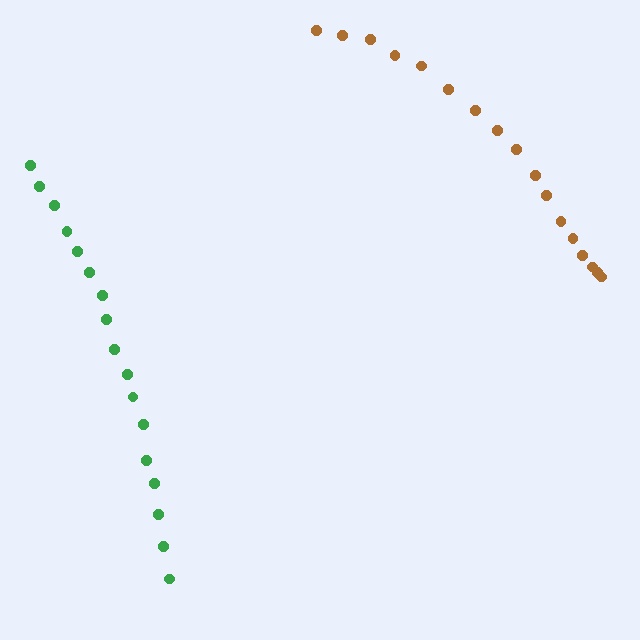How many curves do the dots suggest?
There are 2 distinct paths.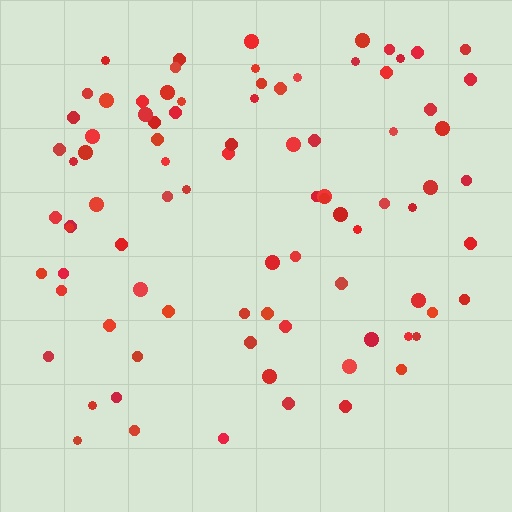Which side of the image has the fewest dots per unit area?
The bottom.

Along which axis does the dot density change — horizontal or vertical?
Vertical.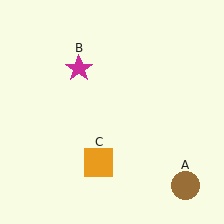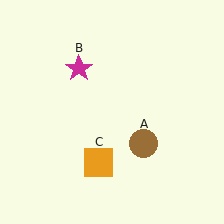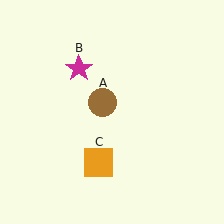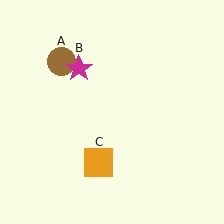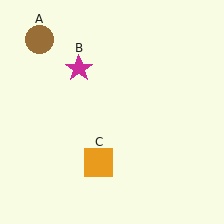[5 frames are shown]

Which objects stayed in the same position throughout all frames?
Magenta star (object B) and orange square (object C) remained stationary.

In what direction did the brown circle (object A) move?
The brown circle (object A) moved up and to the left.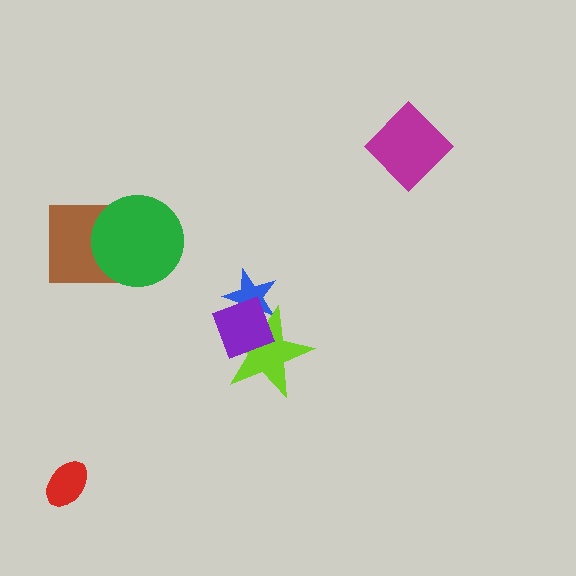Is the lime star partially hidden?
Yes, it is partially covered by another shape.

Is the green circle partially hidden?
No, no other shape covers it.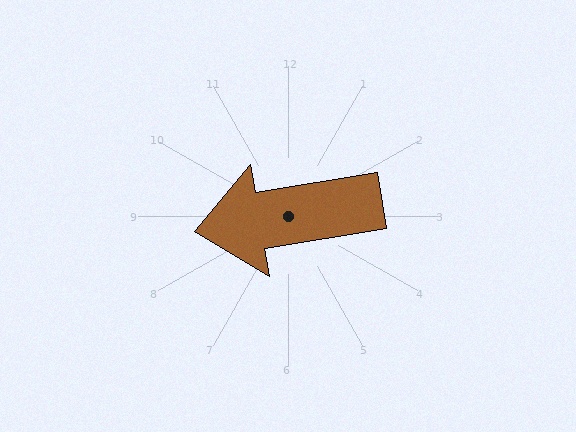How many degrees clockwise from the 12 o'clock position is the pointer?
Approximately 261 degrees.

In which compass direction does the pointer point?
West.